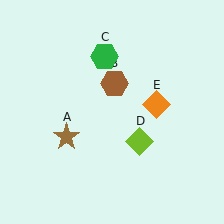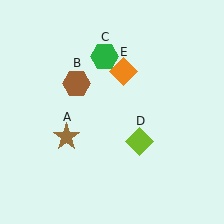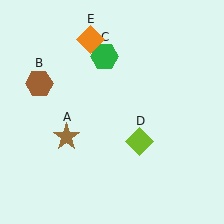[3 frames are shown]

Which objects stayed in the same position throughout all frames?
Brown star (object A) and green hexagon (object C) and lime diamond (object D) remained stationary.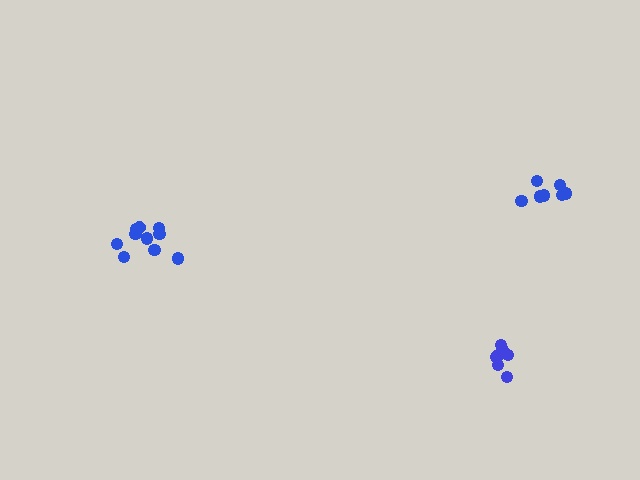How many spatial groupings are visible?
There are 3 spatial groupings.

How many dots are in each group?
Group 1: 7 dots, Group 2: 7 dots, Group 3: 10 dots (24 total).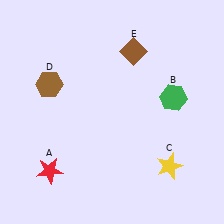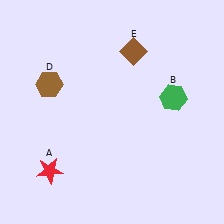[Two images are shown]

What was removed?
The yellow star (C) was removed in Image 2.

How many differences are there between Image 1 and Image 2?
There is 1 difference between the two images.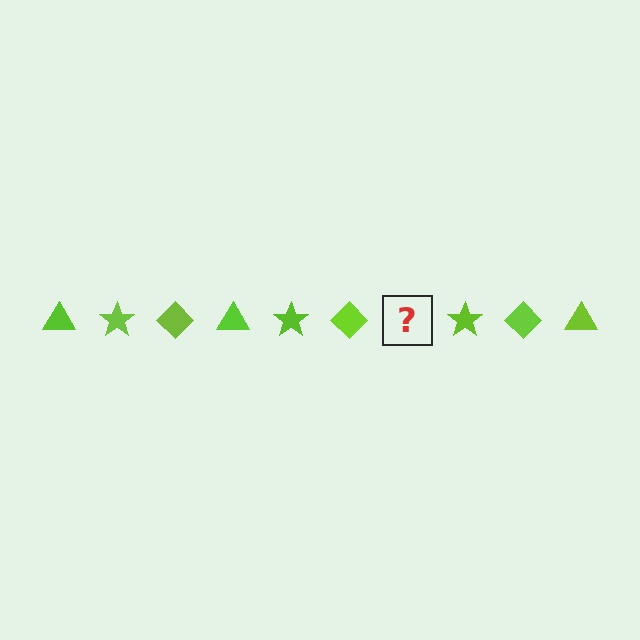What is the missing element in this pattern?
The missing element is a lime triangle.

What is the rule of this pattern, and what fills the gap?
The rule is that the pattern cycles through triangle, star, diamond shapes in lime. The gap should be filled with a lime triangle.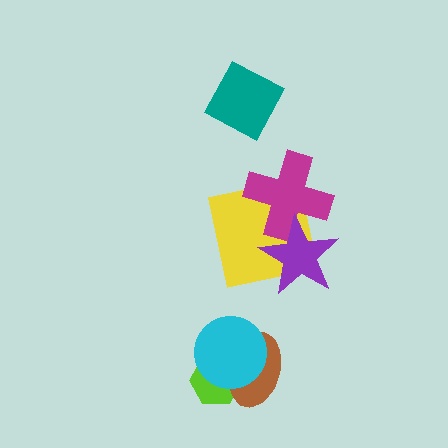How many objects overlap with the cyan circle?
2 objects overlap with the cyan circle.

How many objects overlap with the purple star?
2 objects overlap with the purple star.